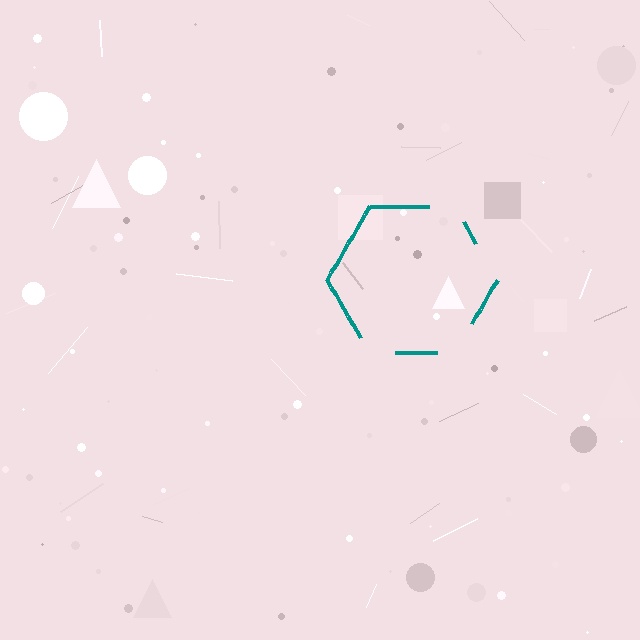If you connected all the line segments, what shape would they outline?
They would outline a hexagon.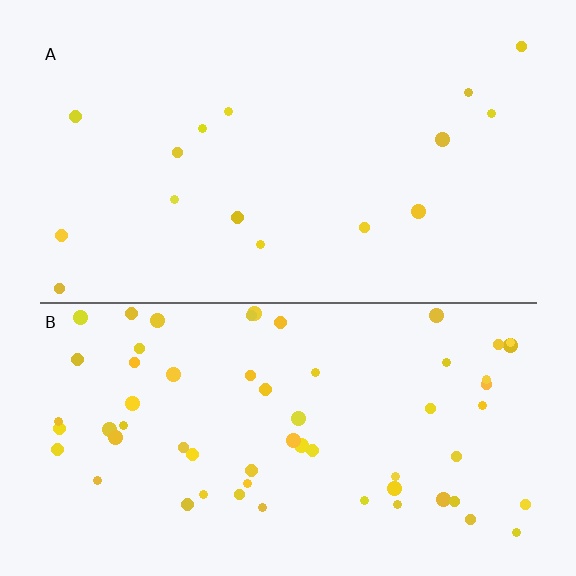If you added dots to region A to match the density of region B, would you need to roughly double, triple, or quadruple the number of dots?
Approximately quadruple.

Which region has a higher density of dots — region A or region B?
B (the bottom).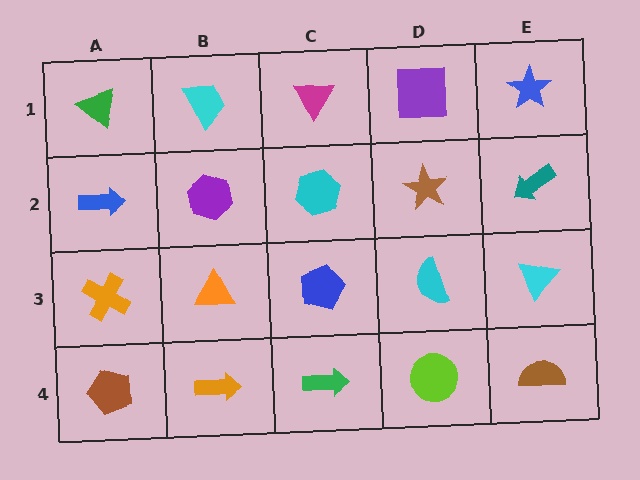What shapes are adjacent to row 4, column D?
A cyan semicircle (row 3, column D), a green arrow (row 4, column C), a brown semicircle (row 4, column E).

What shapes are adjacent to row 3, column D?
A brown star (row 2, column D), a lime circle (row 4, column D), a blue pentagon (row 3, column C), a cyan triangle (row 3, column E).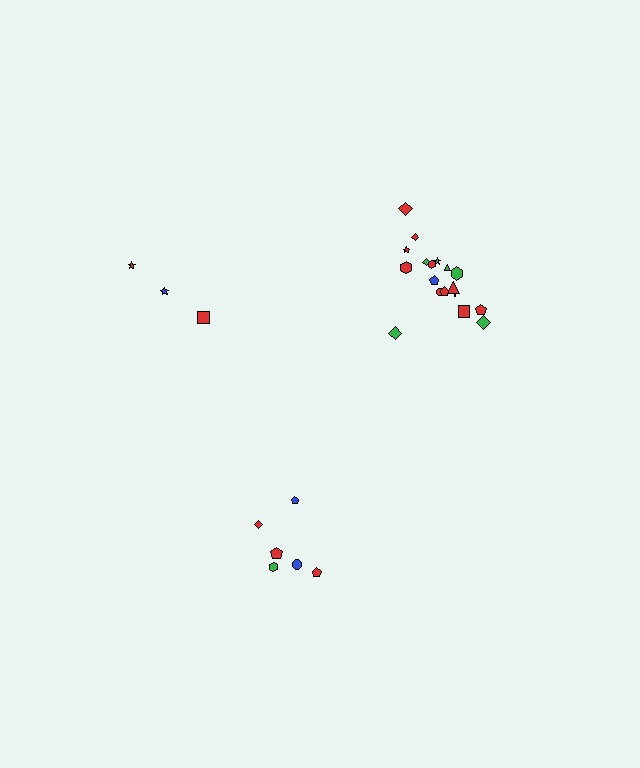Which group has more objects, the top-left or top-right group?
The top-right group.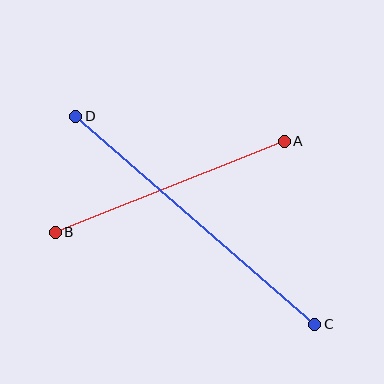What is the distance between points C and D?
The distance is approximately 317 pixels.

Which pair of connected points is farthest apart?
Points C and D are farthest apart.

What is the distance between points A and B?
The distance is approximately 246 pixels.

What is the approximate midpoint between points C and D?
The midpoint is at approximately (195, 220) pixels.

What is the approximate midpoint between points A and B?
The midpoint is at approximately (170, 187) pixels.